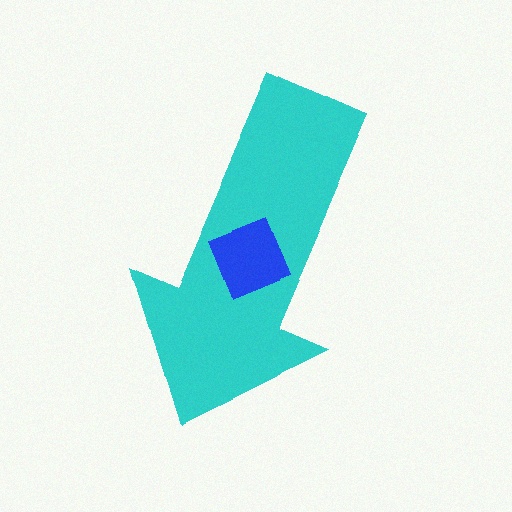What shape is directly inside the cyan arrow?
The blue diamond.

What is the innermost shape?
The blue diamond.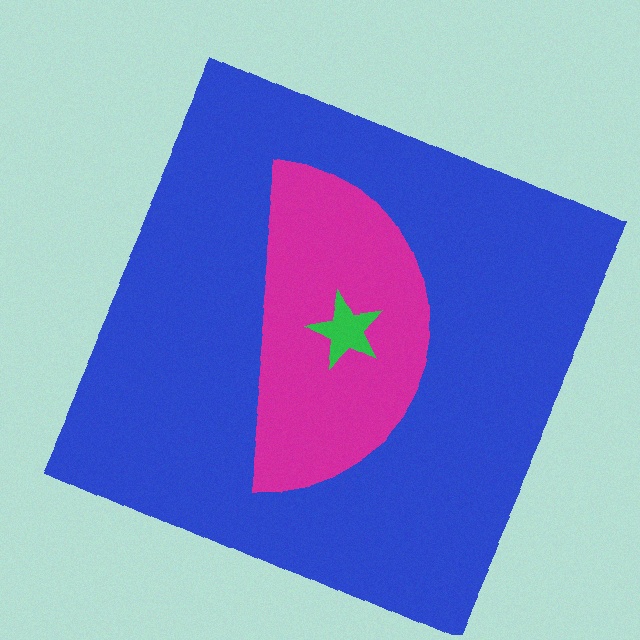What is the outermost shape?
The blue square.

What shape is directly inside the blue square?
The magenta semicircle.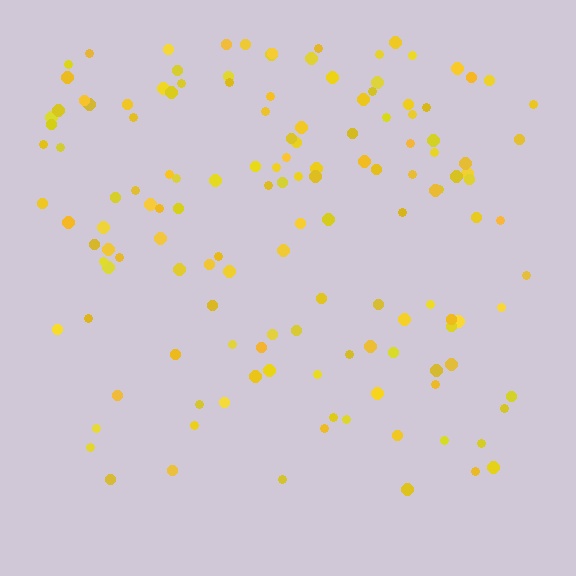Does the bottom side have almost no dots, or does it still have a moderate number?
Still a moderate number, just noticeably fewer than the top.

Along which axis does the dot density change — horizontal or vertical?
Vertical.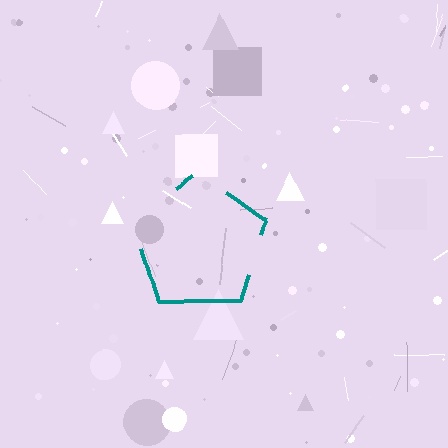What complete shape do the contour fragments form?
The contour fragments form a pentagon.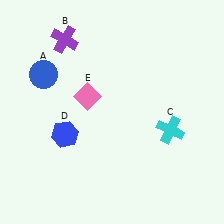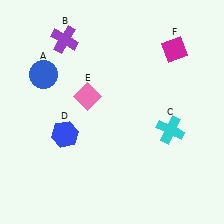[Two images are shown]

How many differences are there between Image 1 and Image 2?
There is 1 difference between the two images.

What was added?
A magenta diamond (F) was added in Image 2.